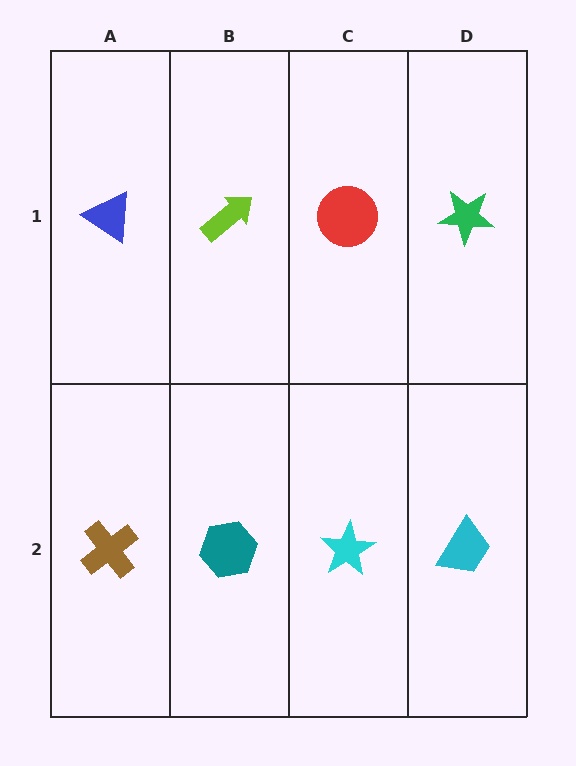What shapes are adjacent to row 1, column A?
A brown cross (row 2, column A), a lime arrow (row 1, column B).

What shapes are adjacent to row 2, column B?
A lime arrow (row 1, column B), a brown cross (row 2, column A), a cyan star (row 2, column C).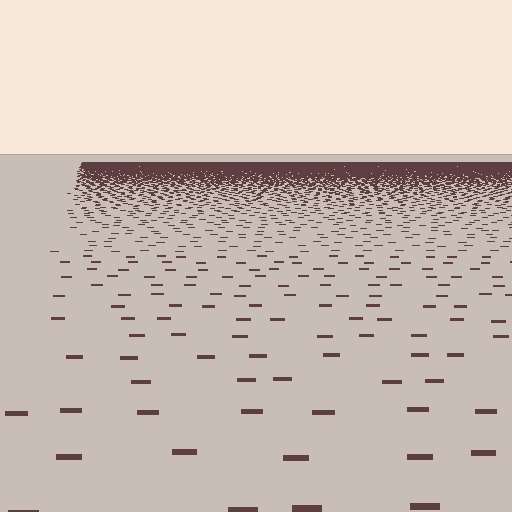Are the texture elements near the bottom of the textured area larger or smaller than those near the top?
Larger. Near the bottom, elements are closer to the viewer and appear at a bigger on-screen size.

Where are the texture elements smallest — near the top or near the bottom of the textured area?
Near the top.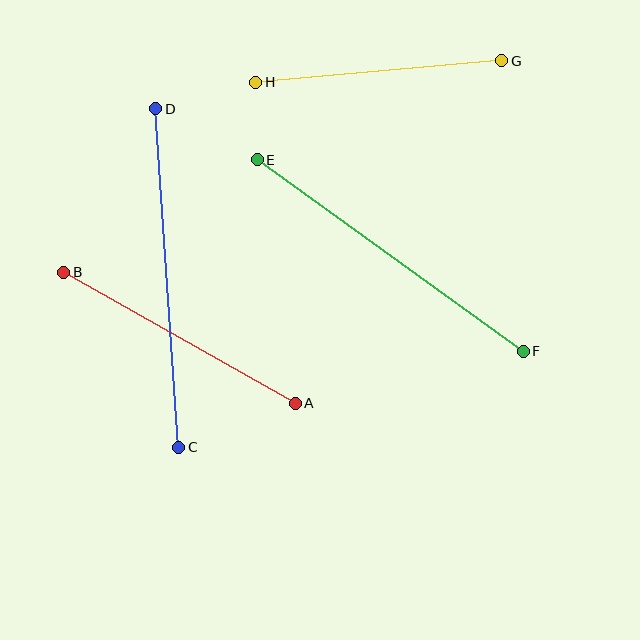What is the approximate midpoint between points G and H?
The midpoint is at approximately (379, 71) pixels.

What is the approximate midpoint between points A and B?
The midpoint is at approximately (179, 338) pixels.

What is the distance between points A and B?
The distance is approximately 266 pixels.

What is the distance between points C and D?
The distance is approximately 339 pixels.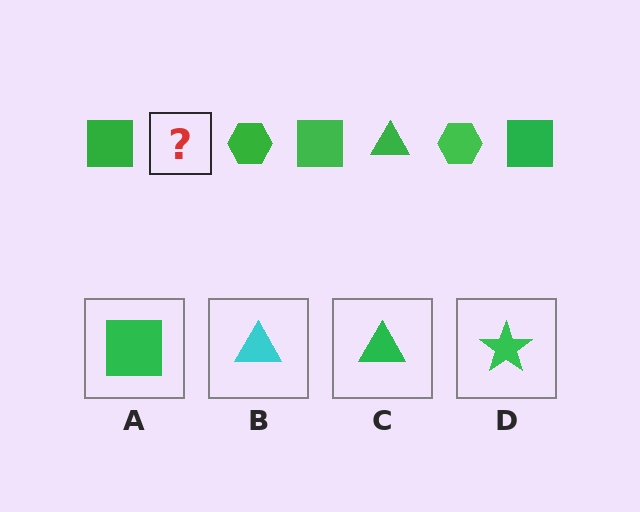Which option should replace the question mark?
Option C.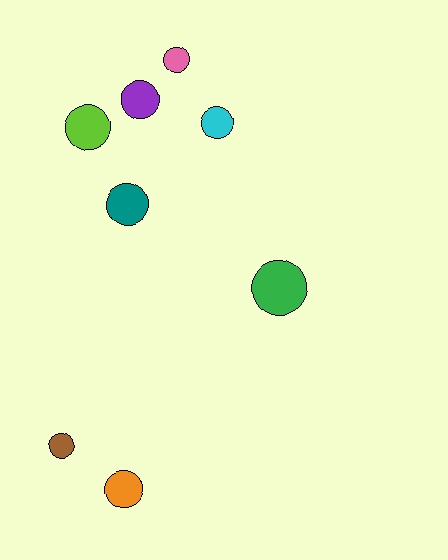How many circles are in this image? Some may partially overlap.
There are 8 circles.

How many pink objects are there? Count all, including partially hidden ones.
There is 1 pink object.